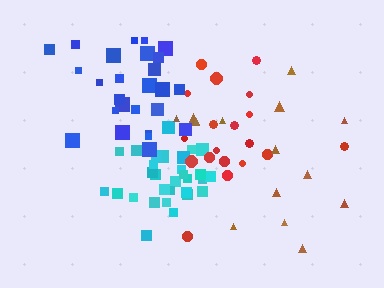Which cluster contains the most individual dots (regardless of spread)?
Cyan (30).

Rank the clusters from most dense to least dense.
cyan, blue, red, brown.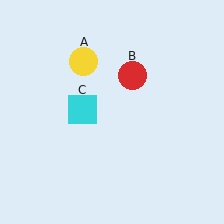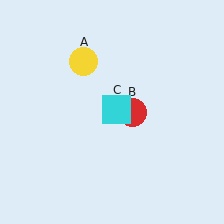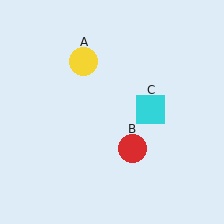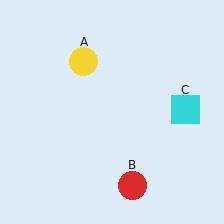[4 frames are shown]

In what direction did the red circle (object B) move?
The red circle (object B) moved down.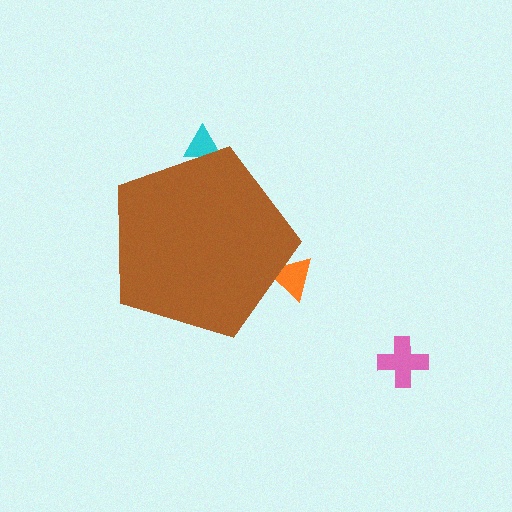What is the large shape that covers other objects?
A brown pentagon.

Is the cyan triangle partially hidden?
Yes, the cyan triangle is partially hidden behind the brown pentagon.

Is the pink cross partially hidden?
No, the pink cross is fully visible.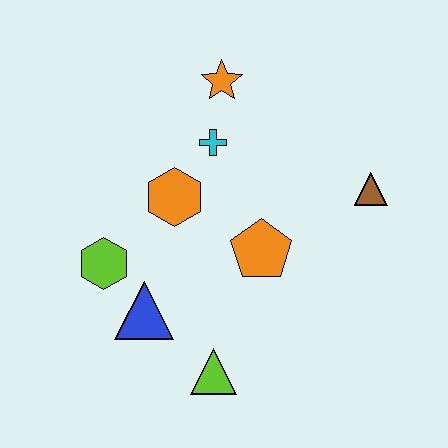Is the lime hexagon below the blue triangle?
No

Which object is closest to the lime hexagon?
The blue triangle is closest to the lime hexagon.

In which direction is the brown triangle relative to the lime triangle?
The brown triangle is above the lime triangle.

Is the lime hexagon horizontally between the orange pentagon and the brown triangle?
No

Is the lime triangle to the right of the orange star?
No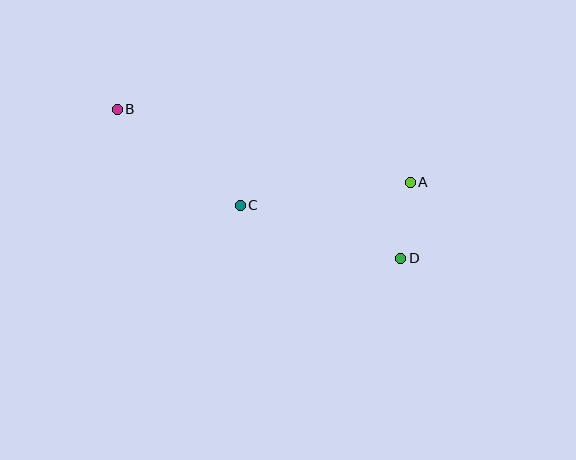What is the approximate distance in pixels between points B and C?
The distance between B and C is approximately 156 pixels.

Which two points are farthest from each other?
Points B and D are farthest from each other.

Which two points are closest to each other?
Points A and D are closest to each other.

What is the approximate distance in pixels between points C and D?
The distance between C and D is approximately 169 pixels.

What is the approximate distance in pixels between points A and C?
The distance between A and C is approximately 172 pixels.